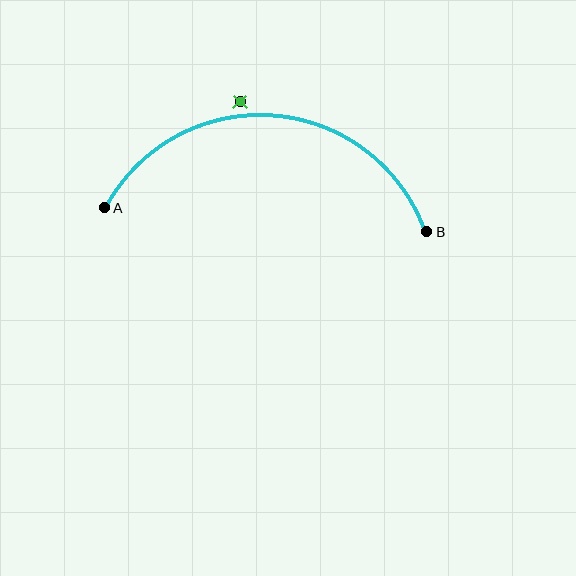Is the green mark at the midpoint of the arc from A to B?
No — the green mark does not lie on the arc at all. It sits slightly outside the curve.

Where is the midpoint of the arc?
The arc midpoint is the point on the curve farthest from the straight line joining A and B. It sits above that line.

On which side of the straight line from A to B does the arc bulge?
The arc bulges above the straight line connecting A and B.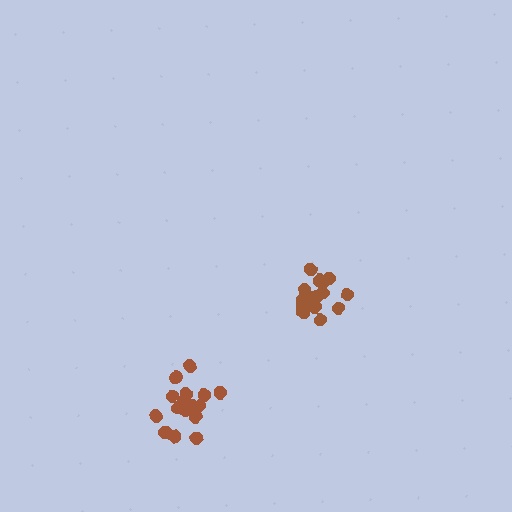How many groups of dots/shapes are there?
There are 2 groups.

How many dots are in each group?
Group 1: 21 dots, Group 2: 18 dots (39 total).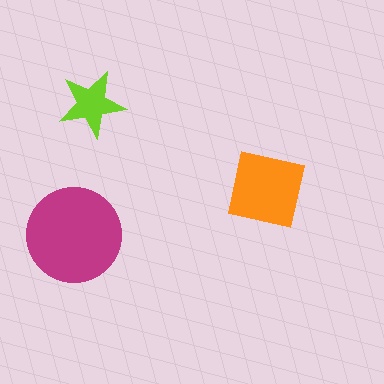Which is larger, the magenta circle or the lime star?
The magenta circle.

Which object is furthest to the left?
The magenta circle is leftmost.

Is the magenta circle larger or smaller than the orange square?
Larger.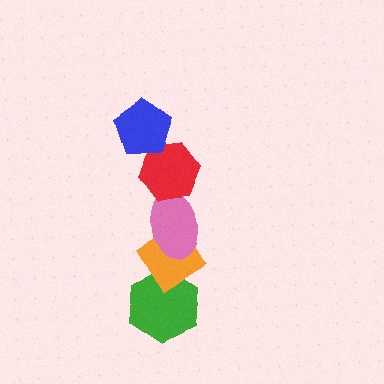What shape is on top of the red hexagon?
The blue pentagon is on top of the red hexagon.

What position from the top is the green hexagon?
The green hexagon is 5th from the top.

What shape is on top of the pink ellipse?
The red hexagon is on top of the pink ellipse.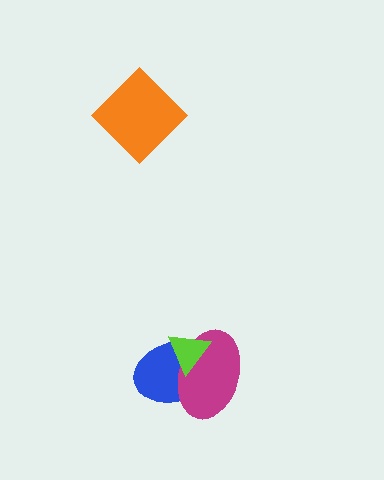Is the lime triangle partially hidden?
No, no other shape covers it.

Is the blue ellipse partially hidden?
Yes, it is partially covered by another shape.